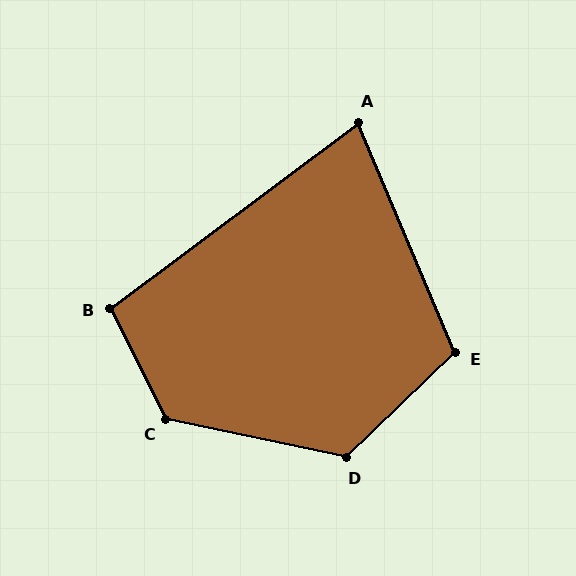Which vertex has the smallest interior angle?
A, at approximately 76 degrees.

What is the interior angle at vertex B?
Approximately 100 degrees (obtuse).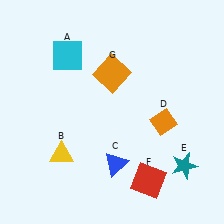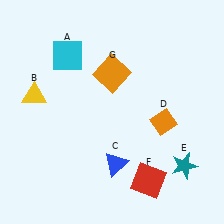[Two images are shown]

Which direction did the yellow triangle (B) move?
The yellow triangle (B) moved up.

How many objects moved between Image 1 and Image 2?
1 object moved between the two images.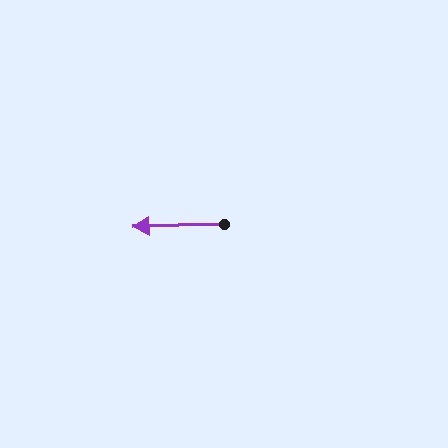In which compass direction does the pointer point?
West.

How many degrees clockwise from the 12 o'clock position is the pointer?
Approximately 268 degrees.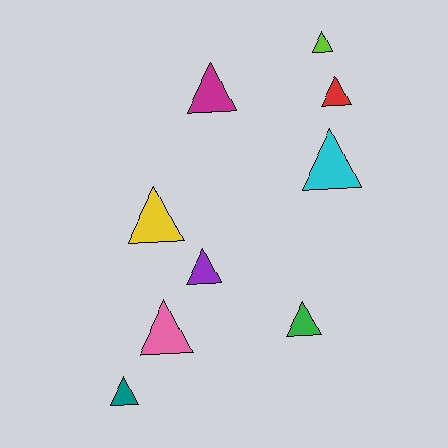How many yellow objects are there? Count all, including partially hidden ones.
There is 1 yellow object.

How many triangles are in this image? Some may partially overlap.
There are 9 triangles.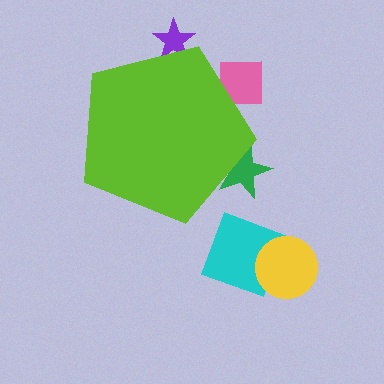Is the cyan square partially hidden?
No, the cyan square is fully visible.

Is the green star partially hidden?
Yes, the green star is partially hidden behind the lime pentagon.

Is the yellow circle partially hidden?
No, the yellow circle is fully visible.